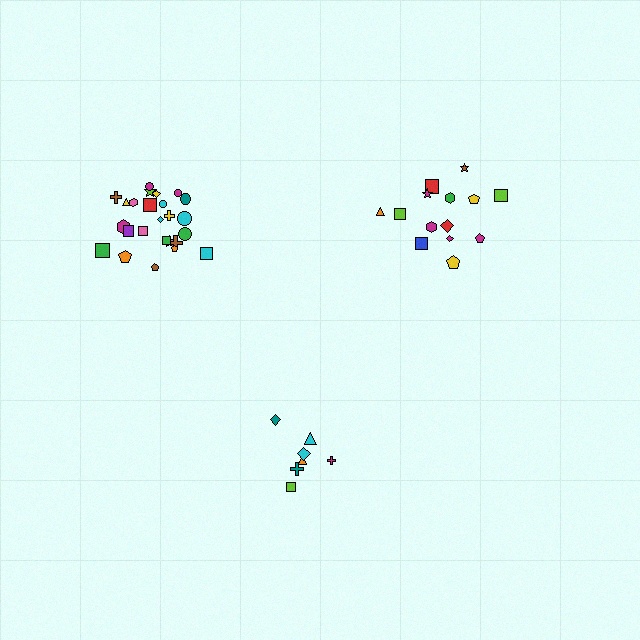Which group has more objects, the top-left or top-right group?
The top-left group.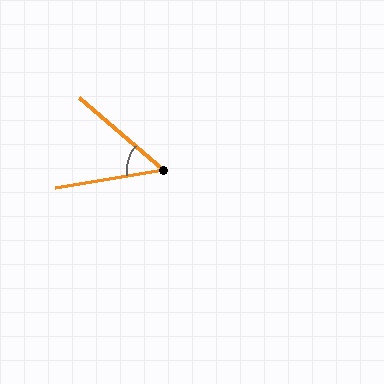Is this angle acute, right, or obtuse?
It is acute.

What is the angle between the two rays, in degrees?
Approximately 50 degrees.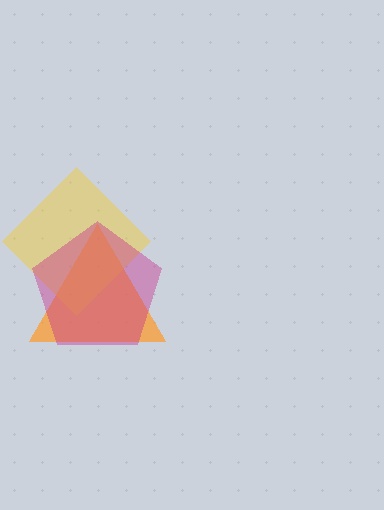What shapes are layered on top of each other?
The layered shapes are: an orange triangle, a yellow diamond, a magenta pentagon.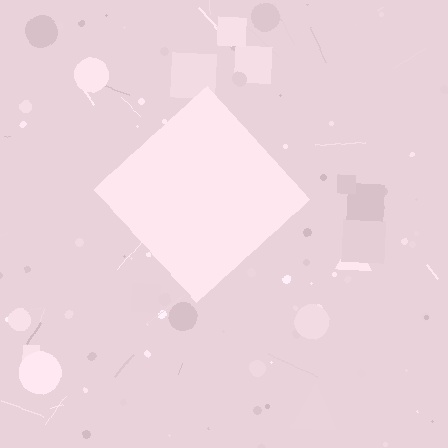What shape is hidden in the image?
A diamond is hidden in the image.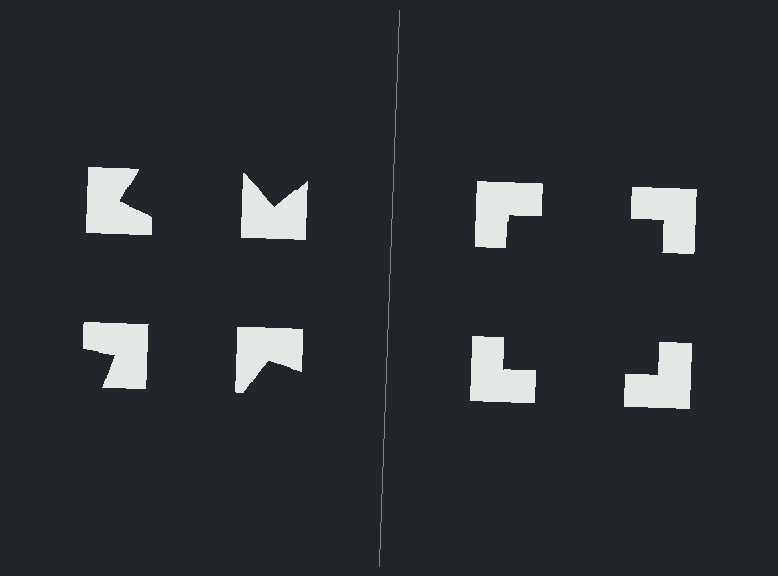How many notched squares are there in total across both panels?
8 — 4 on each side.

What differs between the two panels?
The notched squares are positioned identically on both sides; only the wedge orientations differ. On the right they align to a square; on the left they are misaligned.